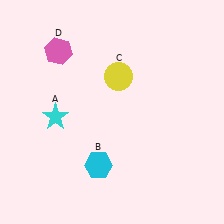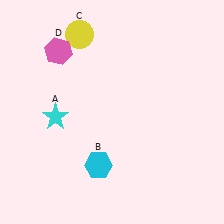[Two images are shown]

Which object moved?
The yellow circle (C) moved up.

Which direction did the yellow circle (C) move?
The yellow circle (C) moved up.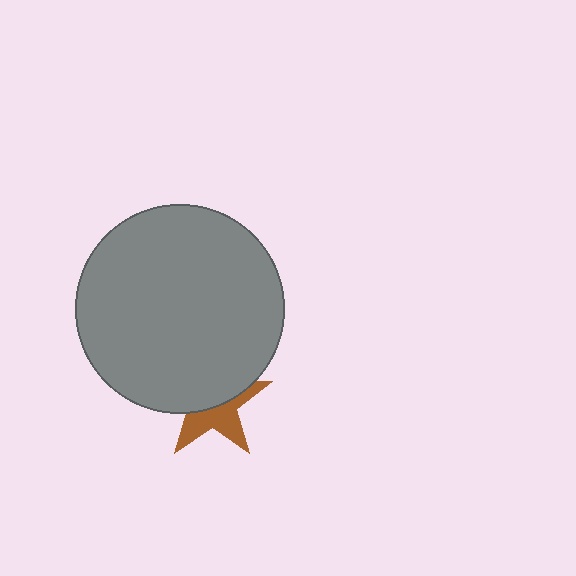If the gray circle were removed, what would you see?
You would see the complete brown star.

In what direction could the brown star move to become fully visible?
The brown star could move down. That would shift it out from behind the gray circle entirely.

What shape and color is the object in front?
The object in front is a gray circle.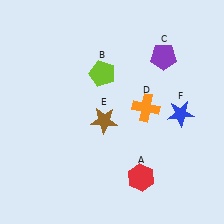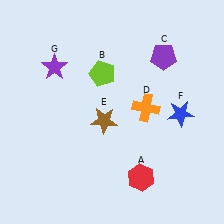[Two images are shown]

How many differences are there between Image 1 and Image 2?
There is 1 difference between the two images.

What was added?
A purple star (G) was added in Image 2.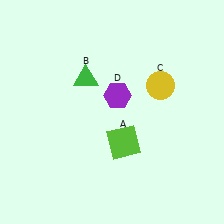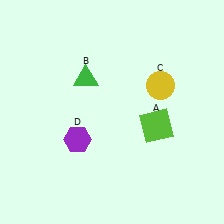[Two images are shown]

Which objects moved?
The objects that moved are: the lime square (A), the purple hexagon (D).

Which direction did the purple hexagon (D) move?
The purple hexagon (D) moved down.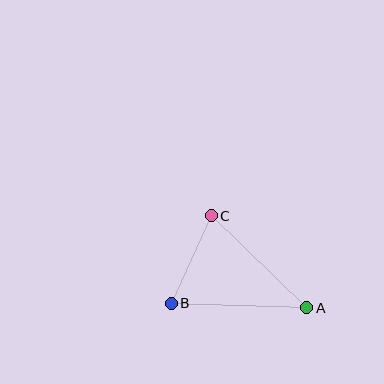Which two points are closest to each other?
Points B and C are closest to each other.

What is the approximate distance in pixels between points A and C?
The distance between A and C is approximately 132 pixels.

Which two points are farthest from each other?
Points A and B are farthest from each other.